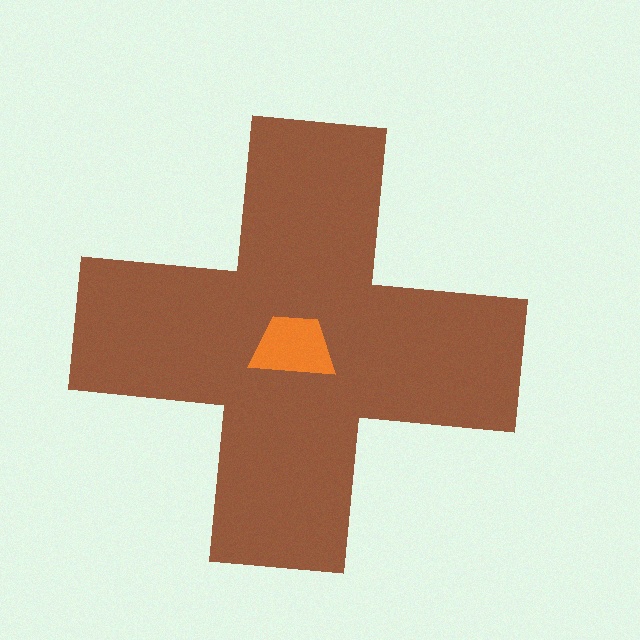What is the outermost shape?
The brown cross.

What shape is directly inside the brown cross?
The orange trapezoid.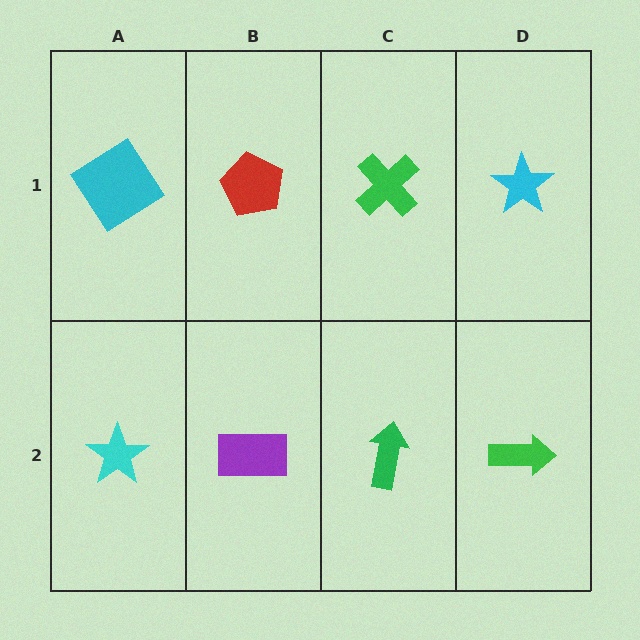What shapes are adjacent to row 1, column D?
A green arrow (row 2, column D), a green cross (row 1, column C).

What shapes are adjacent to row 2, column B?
A red pentagon (row 1, column B), a cyan star (row 2, column A), a green arrow (row 2, column C).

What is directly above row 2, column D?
A cyan star.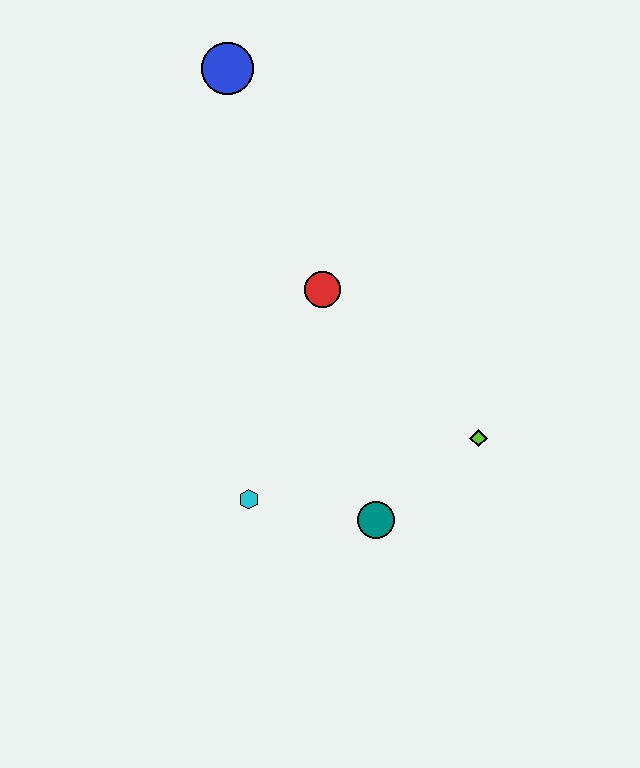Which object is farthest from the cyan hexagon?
The blue circle is farthest from the cyan hexagon.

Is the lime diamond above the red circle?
No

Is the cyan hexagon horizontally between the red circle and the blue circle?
Yes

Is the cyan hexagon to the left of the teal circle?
Yes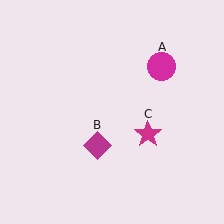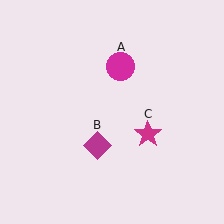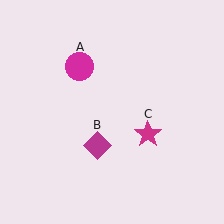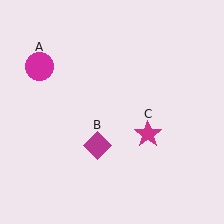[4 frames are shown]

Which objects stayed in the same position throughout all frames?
Magenta diamond (object B) and magenta star (object C) remained stationary.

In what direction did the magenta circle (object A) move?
The magenta circle (object A) moved left.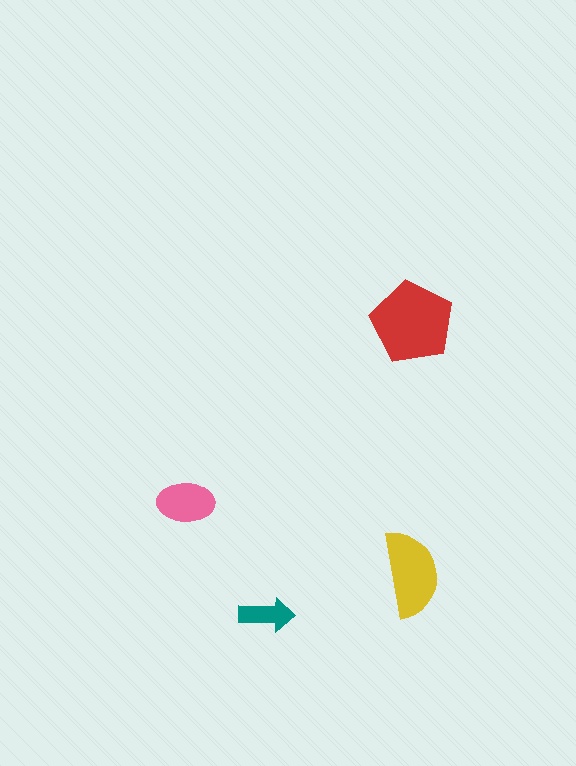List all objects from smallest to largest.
The teal arrow, the pink ellipse, the yellow semicircle, the red pentagon.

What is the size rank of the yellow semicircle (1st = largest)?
2nd.